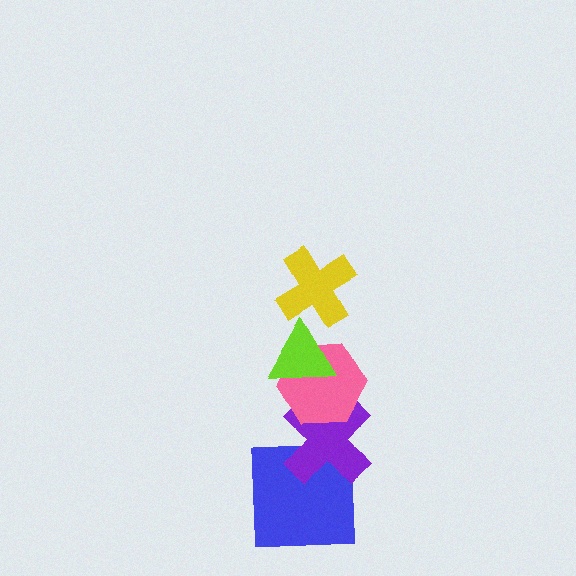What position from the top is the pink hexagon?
The pink hexagon is 3rd from the top.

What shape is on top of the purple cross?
The pink hexagon is on top of the purple cross.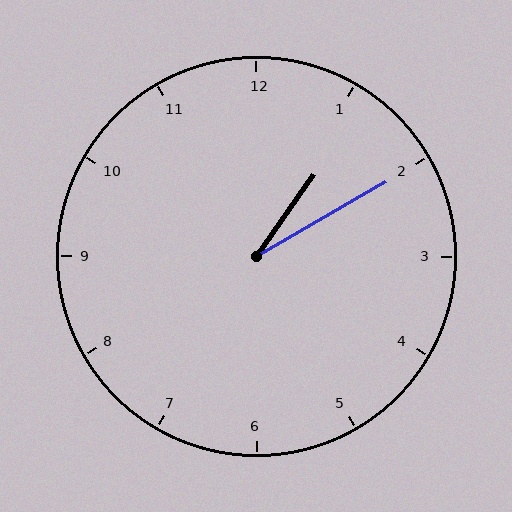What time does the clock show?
1:10.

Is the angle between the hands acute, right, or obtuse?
It is acute.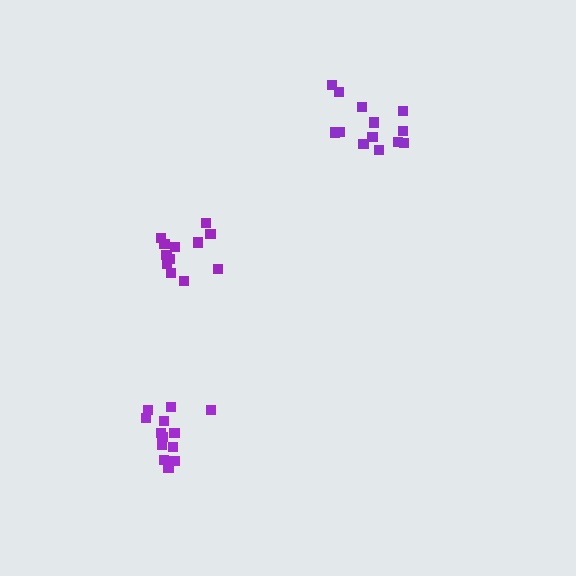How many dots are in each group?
Group 1: 13 dots, Group 2: 12 dots, Group 3: 13 dots (38 total).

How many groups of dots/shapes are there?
There are 3 groups.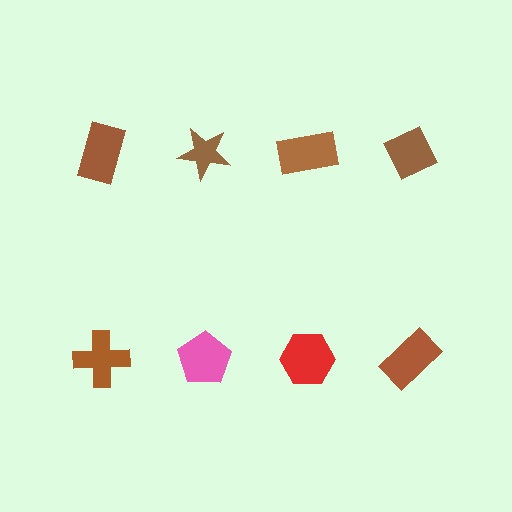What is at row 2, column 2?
A pink pentagon.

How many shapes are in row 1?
4 shapes.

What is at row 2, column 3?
A red hexagon.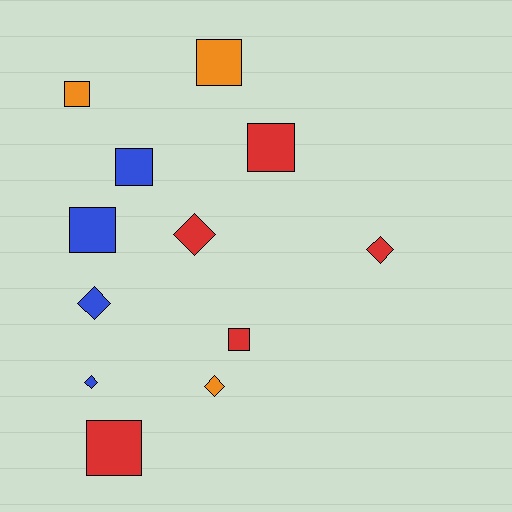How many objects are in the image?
There are 12 objects.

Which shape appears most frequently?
Square, with 7 objects.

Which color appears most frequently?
Red, with 5 objects.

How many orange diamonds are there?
There is 1 orange diamond.